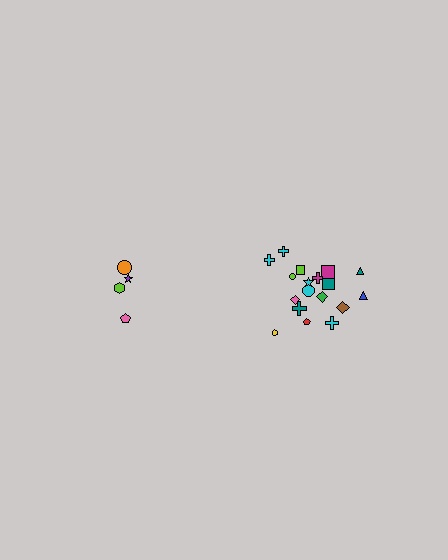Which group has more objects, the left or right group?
The right group.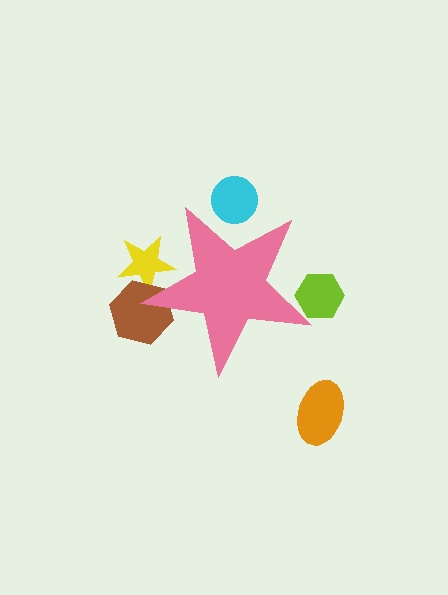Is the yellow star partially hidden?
Yes, the yellow star is partially hidden behind the pink star.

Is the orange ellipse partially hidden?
No, the orange ellipse is fully visible.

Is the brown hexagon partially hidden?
Yes, the brown hexagon is partially hidden behind the pink star.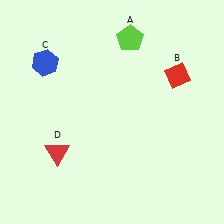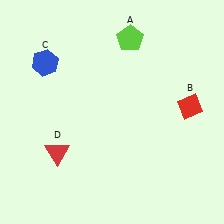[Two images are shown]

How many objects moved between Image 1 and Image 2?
1 object moved between the two images.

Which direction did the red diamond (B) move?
The red diamond (B) moved down.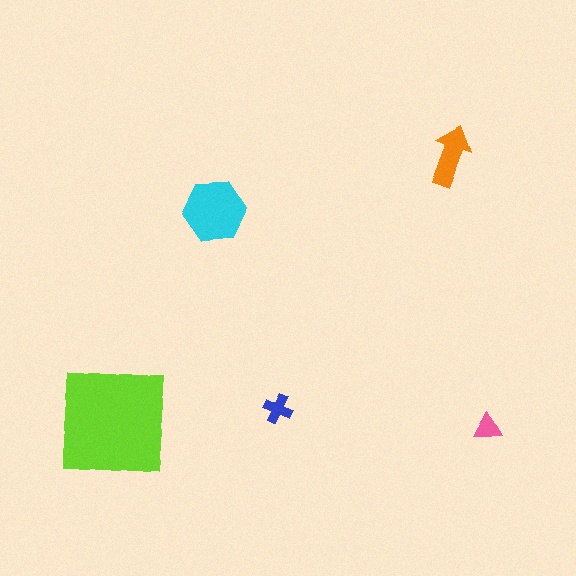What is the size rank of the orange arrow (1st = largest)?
3rd.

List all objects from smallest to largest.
The pink triangle, the blue cross, the orange arrow, the cyan hexagon, the lime square.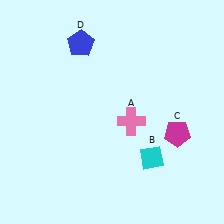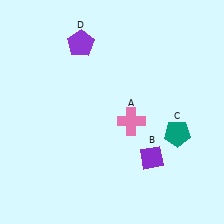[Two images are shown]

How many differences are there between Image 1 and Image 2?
There are 3 differences between the two images.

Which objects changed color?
B changed from cyan to purple. C changed from magenta to teal. D changed from blue to purple.